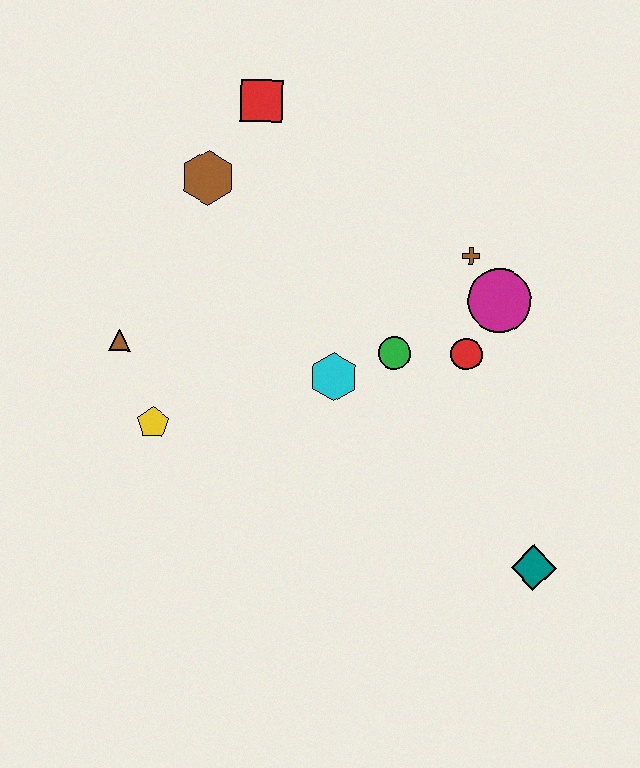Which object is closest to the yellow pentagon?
The brown triangle is closest to the yellow pentagon.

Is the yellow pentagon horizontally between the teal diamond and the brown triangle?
Yes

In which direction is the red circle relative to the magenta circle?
The red circle is below the magenta circle.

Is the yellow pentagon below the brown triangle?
Yes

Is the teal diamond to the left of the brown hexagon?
No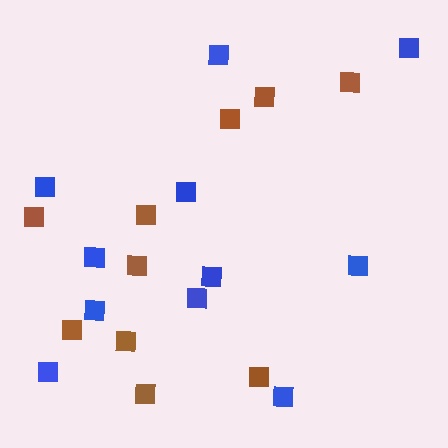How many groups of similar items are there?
There are 2 groups: one group of brown squares (10) and one group of blue squares (11).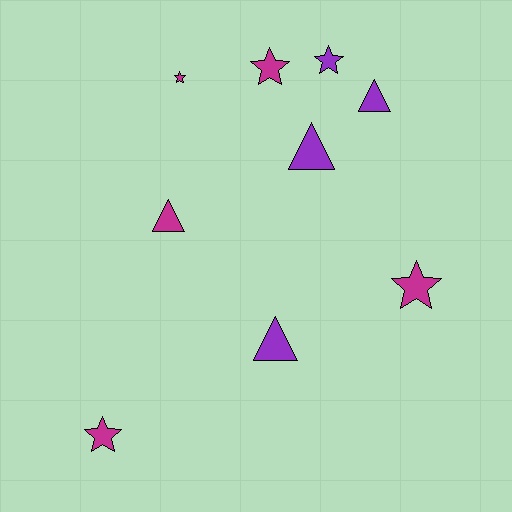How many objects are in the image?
There are 9 objects.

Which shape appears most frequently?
Star, with 5 objects.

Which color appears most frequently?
Magenta, with 5 objects.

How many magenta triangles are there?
There is 1 magenta triangle.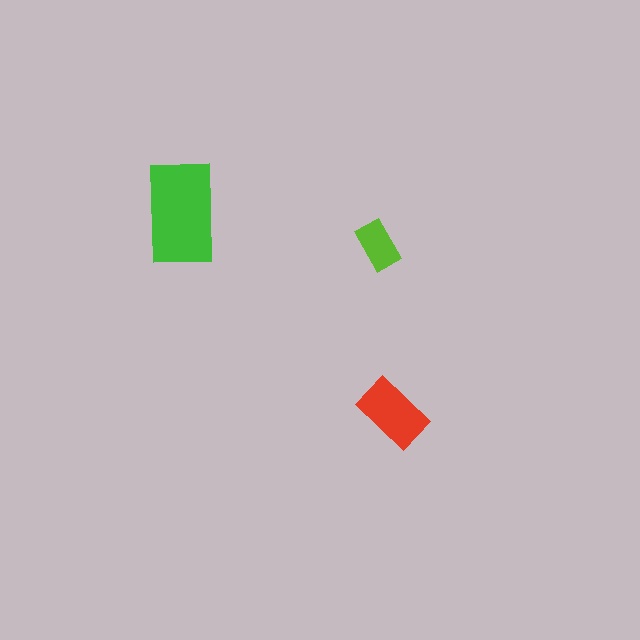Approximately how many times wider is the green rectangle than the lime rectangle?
About 2 times wider.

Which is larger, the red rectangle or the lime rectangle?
The red one.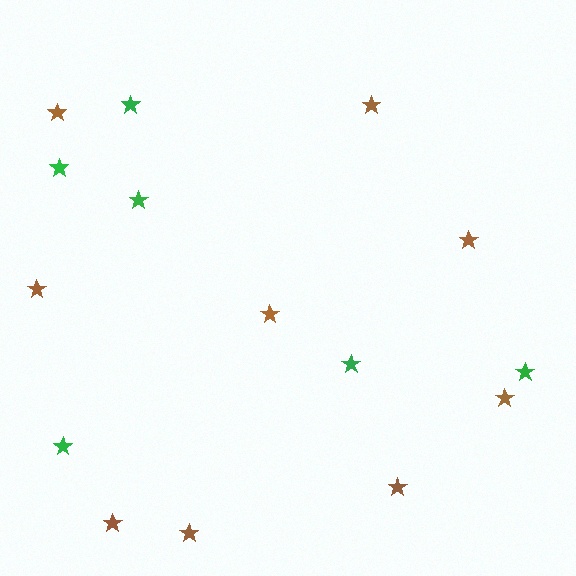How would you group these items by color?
There are 2 groups: one group of green stars (6) and one group of brown stars (9).